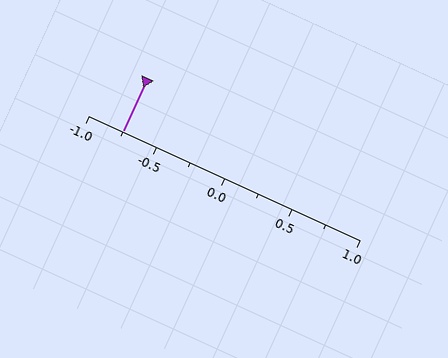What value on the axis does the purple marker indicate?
The marker indicates approximately -0.75.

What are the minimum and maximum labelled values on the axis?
The axis runs from -1.0 to 1.0.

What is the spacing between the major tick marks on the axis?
The major ticks are spaced 0.5 apart.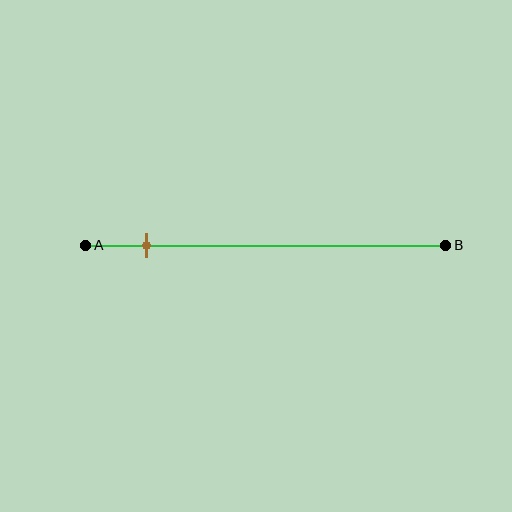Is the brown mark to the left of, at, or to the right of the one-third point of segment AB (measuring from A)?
The brown mark is to the left of the one-third point of segment AB.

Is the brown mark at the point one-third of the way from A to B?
No, the mark is at about 15% from A, not at the 33% one-third point.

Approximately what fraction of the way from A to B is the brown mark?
The brown mark is approximately 15% of the way from A to B.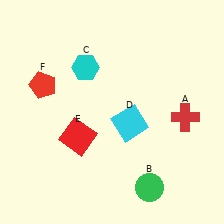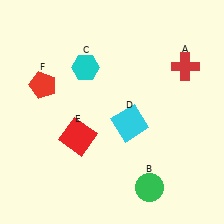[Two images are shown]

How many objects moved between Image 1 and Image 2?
1 object moved between the two images.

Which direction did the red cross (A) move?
The red cross (A) moved up.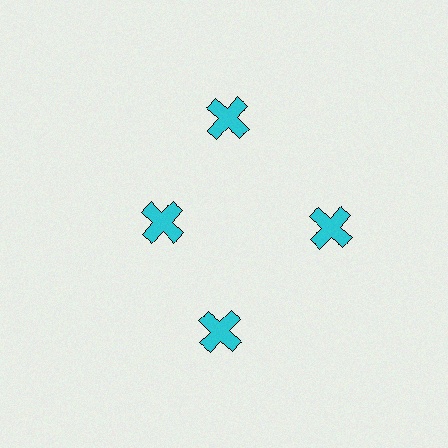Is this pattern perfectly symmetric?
No. The 4 cyan crosses are arranged in a ring, but one element near the 9 o'clock position is pulled inward toward the center, breaking the 4-fold rotational symmetry.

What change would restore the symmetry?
The symmetry would be restored by moving it outward, back onto the ring so that all 4 crosses sit at equal angles and equal distance from the center.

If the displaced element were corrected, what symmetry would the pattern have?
It would have 4-fold rotational symmetry — the pattern would map onto itself every 90 degrees.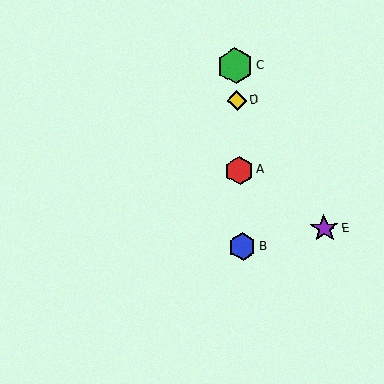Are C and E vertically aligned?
No, C is at x≈235 and E is at x≈324.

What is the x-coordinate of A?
Object A is at x≈239.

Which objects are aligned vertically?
Objects A, B, C, D are aligned vertically.